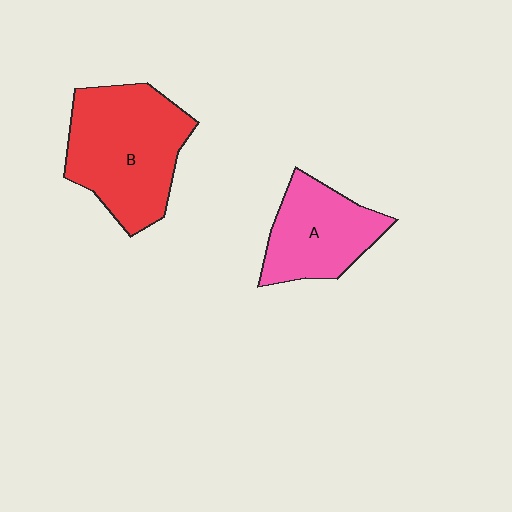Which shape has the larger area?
Shape B (red).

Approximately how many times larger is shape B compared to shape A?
Approximately 1.5 times.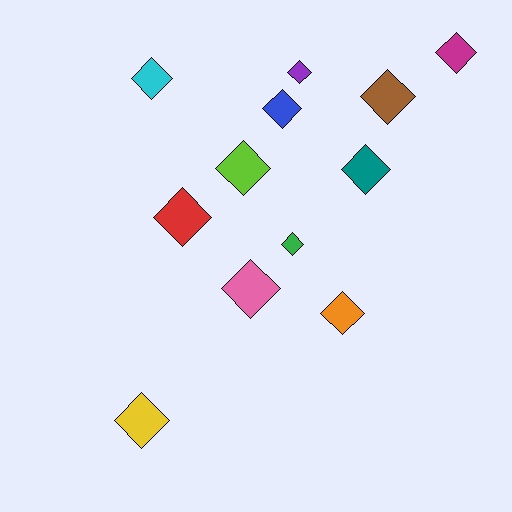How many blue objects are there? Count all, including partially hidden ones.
There is 1 blue object.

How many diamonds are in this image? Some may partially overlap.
There are 12 diamonds.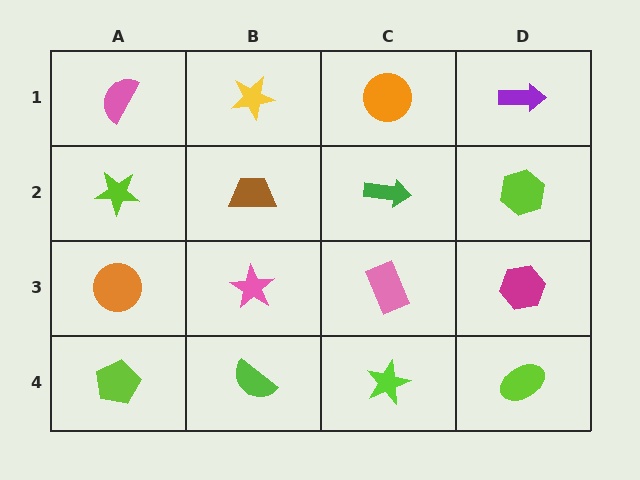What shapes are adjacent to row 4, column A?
An orange circle (row 3, column A), a lime semicircle (row 4, column B).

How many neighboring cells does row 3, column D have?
3.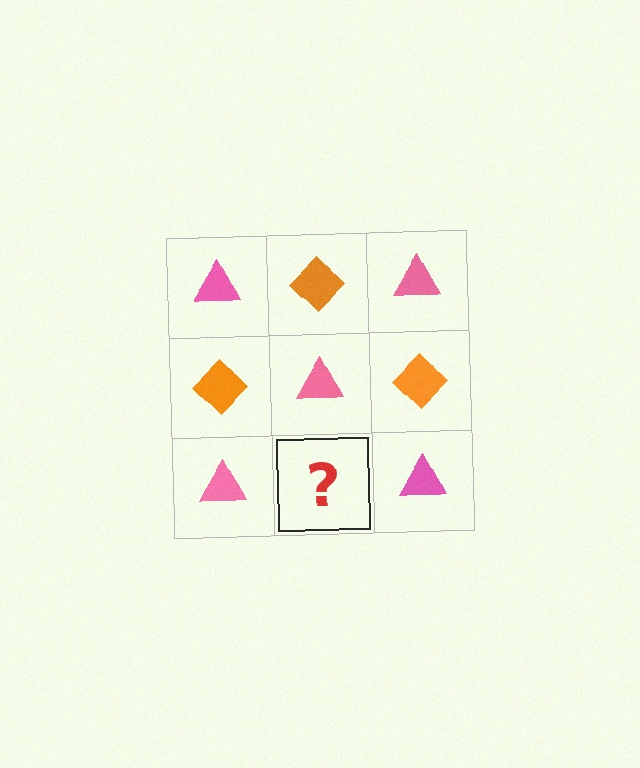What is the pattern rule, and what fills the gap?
The rule is that it alternates pink triangle and orange diamond in a checkerboard pattern. The gap should be filled with an orange diamond.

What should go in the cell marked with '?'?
The missing cell should contain an orange diamond.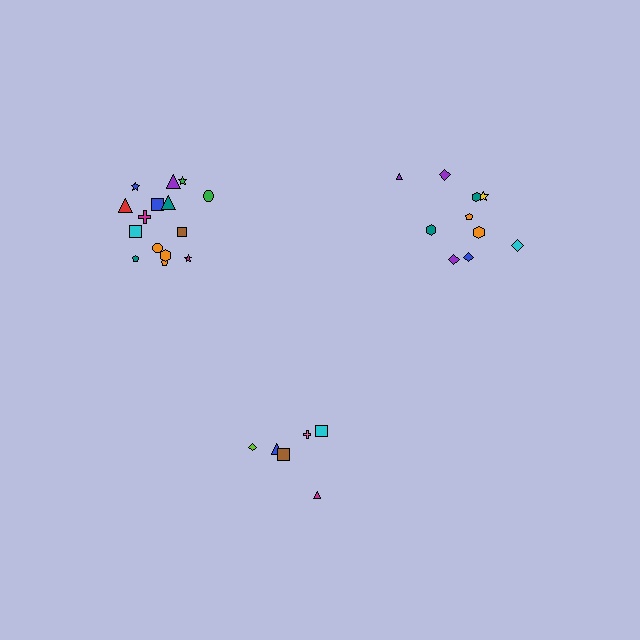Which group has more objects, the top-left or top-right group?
The top-left group.